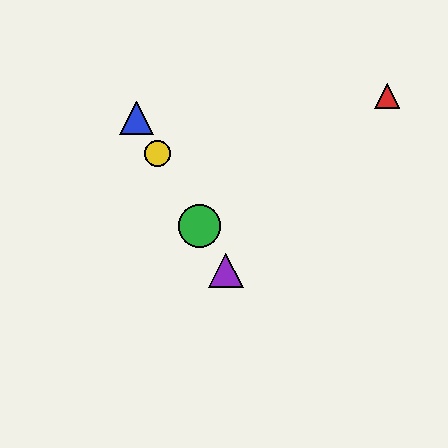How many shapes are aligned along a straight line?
4 shapes (the blue triangle, the green circle, the yellow circle, the purple triangle) are aligned along a straight line.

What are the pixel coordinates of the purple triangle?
The purple triangle is at (226, 271).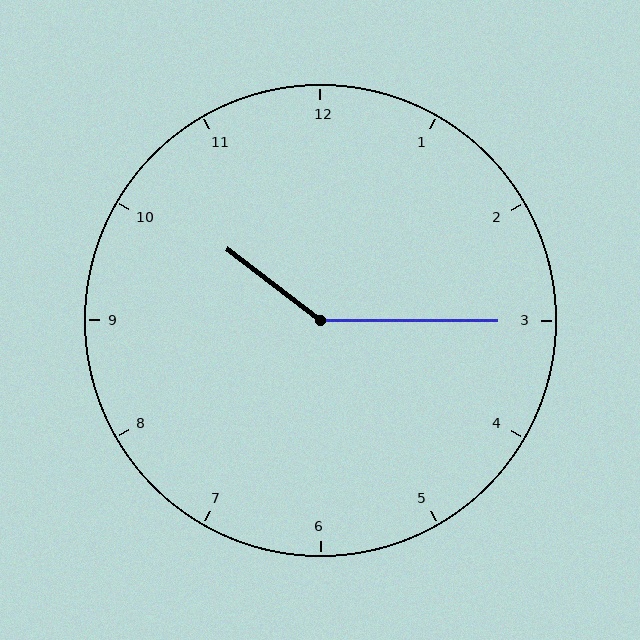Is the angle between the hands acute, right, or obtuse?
It is obtuse.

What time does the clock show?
10:15.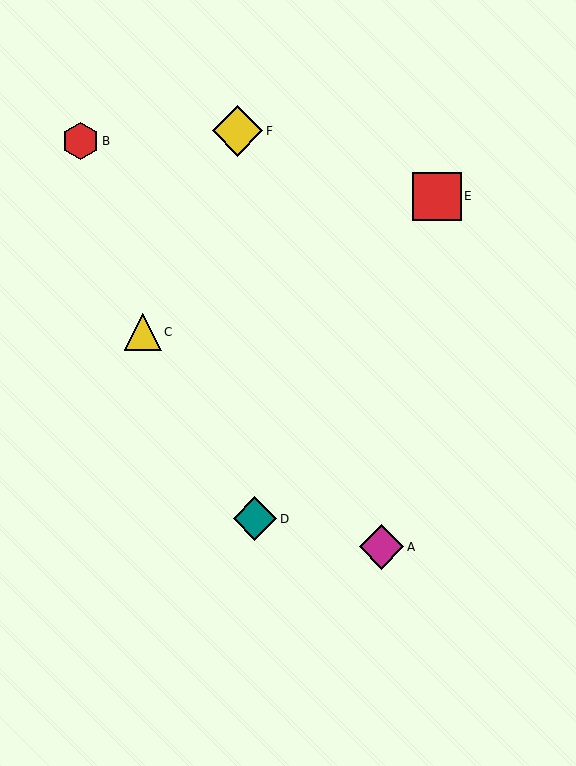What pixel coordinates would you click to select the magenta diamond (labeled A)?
Click at (382, 547) to select the magenta diamond A.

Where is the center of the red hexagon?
The center of the red hexagon is at (81, 141).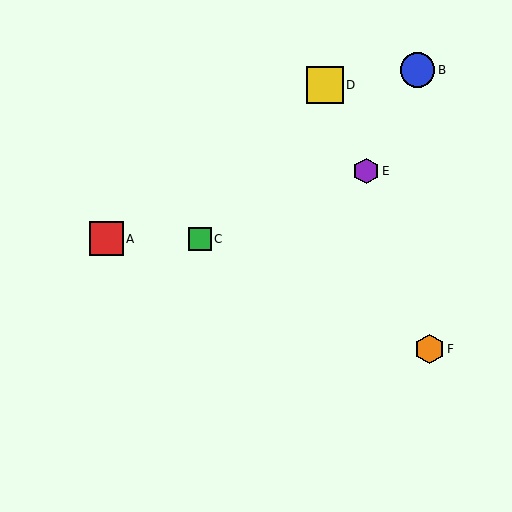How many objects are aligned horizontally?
2 objects (A, C) are aligned horizontally.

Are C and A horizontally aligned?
Yes, both are at y≈239.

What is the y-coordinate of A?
Object A is at y≈239.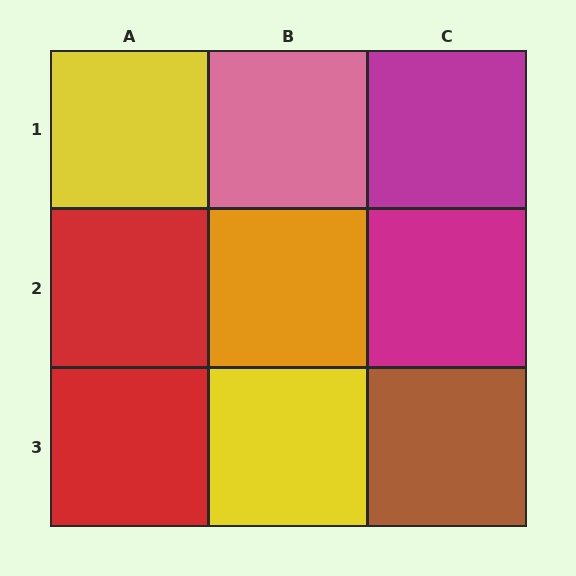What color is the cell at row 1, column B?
Pink.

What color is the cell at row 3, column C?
Brown.